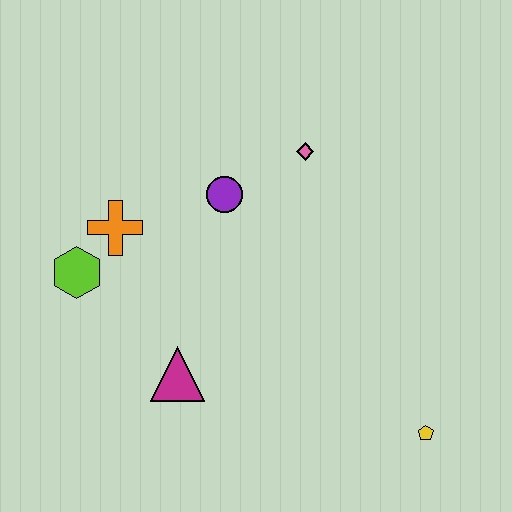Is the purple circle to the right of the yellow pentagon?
No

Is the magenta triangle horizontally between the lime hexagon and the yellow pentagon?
Yes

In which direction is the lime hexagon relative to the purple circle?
The lime hexagon is to the left of the purple circle.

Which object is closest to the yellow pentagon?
The magenta triangle is closest to the yellow pentagon.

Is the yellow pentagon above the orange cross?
No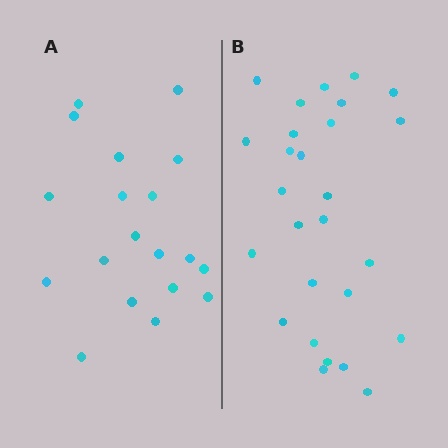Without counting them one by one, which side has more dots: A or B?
Region B (the right region) has more dots.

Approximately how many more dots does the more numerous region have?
Region B has roughly 8 or so more dots than region A.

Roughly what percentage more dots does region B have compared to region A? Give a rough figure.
About 40% more.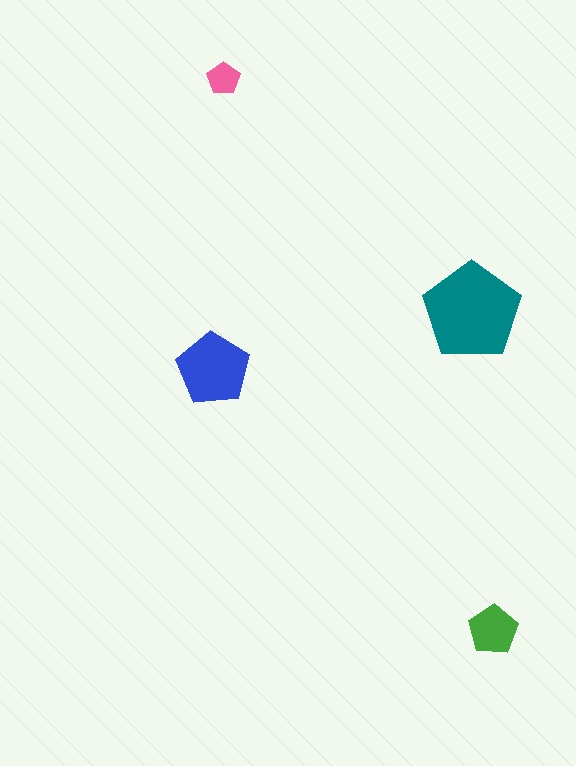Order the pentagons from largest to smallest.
the teal one, the blue one, the green one, the pink one.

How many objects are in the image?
There are 4 objects in the image.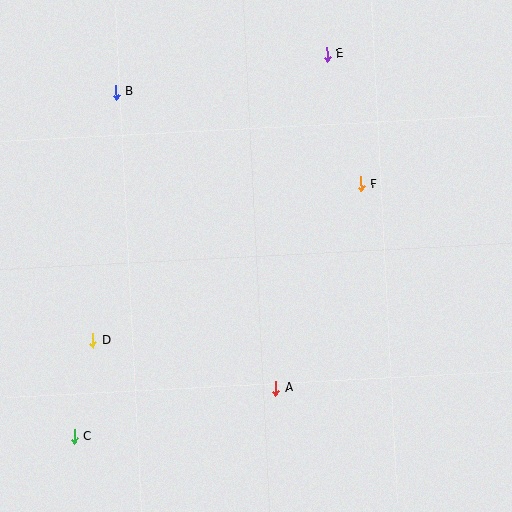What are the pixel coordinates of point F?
Point F is at (361, 184).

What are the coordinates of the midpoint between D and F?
The midpoint between D and F is at (227, 262).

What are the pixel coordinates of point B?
Point B is at (116, 92).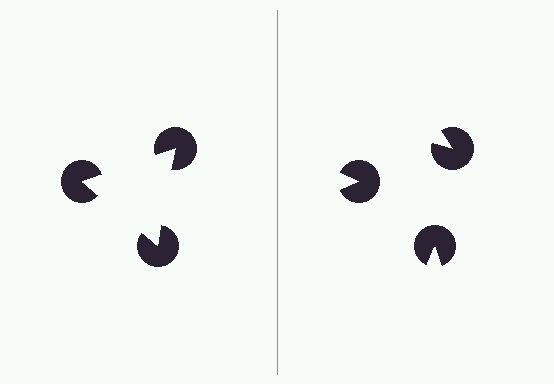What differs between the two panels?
The pac-man discs are positioned identically on both sides; only the wedge orientations differ. On the left they align to a triangle; on the right they are misaligned.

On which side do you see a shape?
An illusory triangle appears on the left side. On the right side the wedge cuts are rotated, so no coherent shape forms.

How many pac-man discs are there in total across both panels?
6 — 3 on each side.